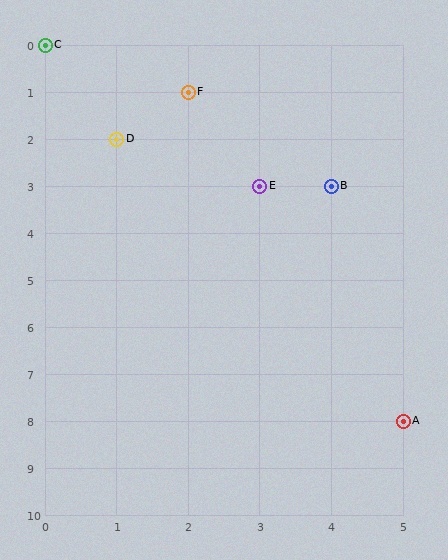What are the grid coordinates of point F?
Point F is at grid coordinates (2, 1).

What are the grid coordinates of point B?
Point B is at grid coordinates (4, 3).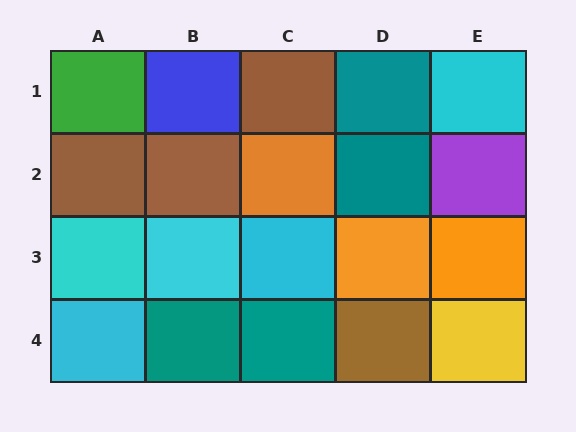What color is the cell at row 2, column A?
Brown.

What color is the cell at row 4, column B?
Teal.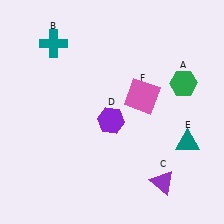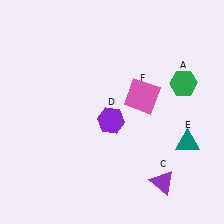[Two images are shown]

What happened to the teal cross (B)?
The teal cross (B) was removed in Image 2. It was in the top-left area of Image 1.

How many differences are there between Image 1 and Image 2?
There is 1 difference between the two images.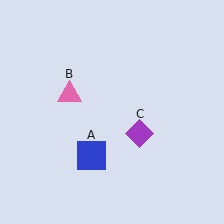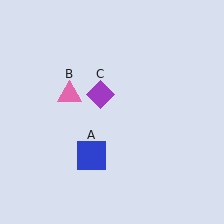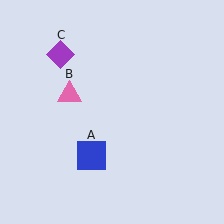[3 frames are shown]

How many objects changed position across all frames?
1 object changed position: purple diamond (object C).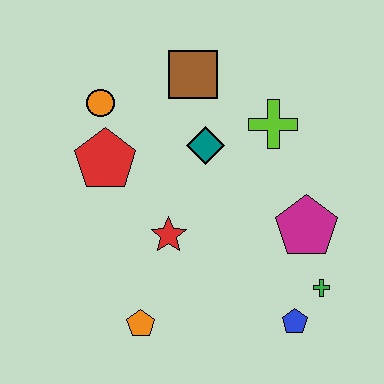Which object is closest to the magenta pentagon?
The green cross is closest to the magenta pentagon.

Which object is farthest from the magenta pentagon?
The orange circle is farthest from the magenta pentagon.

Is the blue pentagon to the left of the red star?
No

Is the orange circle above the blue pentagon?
Yes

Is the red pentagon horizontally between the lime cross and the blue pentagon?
No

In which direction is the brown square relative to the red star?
The brown square is above the red star.